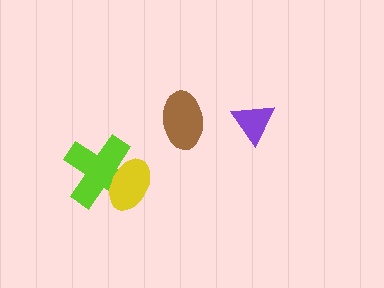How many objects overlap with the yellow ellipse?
1 object overlaps with the yellow ellipse.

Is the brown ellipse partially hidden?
No, no other shape covers it.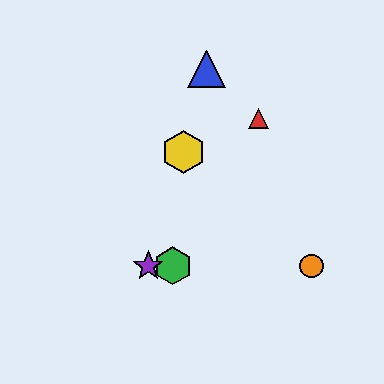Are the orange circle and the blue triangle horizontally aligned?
No, the orange circle is at y≈266 and the blue triangle is at y≈69.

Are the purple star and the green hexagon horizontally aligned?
Yes, both are at y≈266.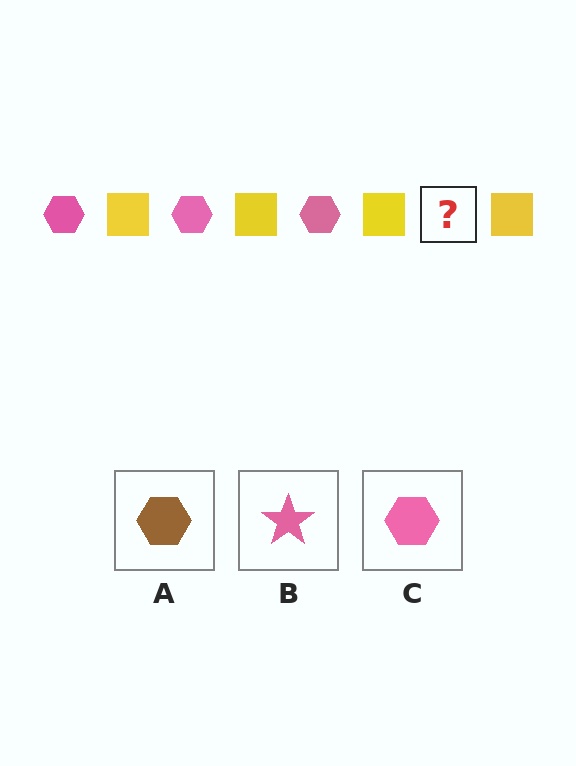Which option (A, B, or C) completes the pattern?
C.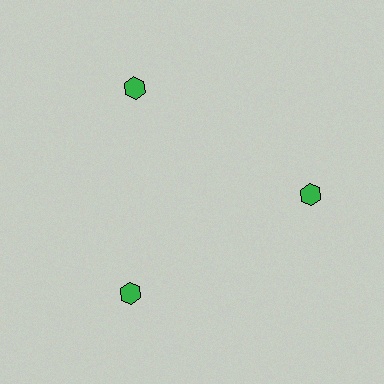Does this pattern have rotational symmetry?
Yes, this pattern has 3-fold rotational symmetry. It looks the same after rotating 120 degrees around the center.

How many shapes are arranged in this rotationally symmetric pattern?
There are 3 shapes, arranged in 3 groups of 1.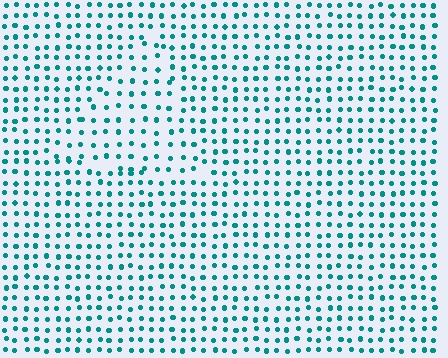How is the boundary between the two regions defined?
The boundary is defined by a change in element density (approximately 1.4x ratio). All elements are the same color, size, and shape.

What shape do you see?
I see a triangle.